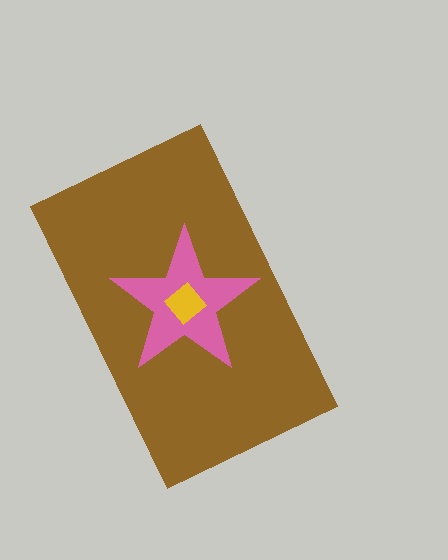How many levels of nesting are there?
3.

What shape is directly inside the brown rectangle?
The pink star.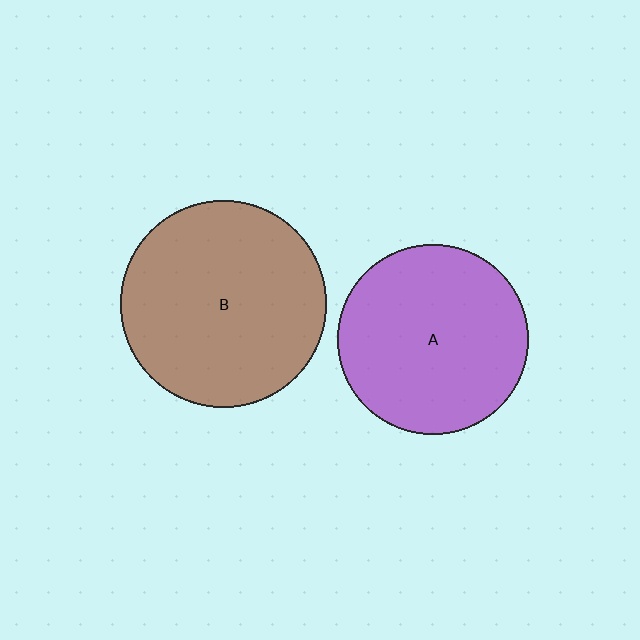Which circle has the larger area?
Circle B (brown).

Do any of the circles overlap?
No, none of the circles overlap.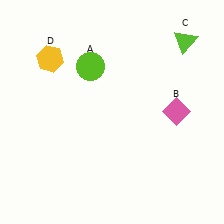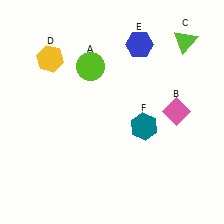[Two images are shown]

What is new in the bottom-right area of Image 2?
A teal hexagon (F) was added in the bottom-right area of Image 2.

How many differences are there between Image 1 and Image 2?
There are 2 differences between the two images.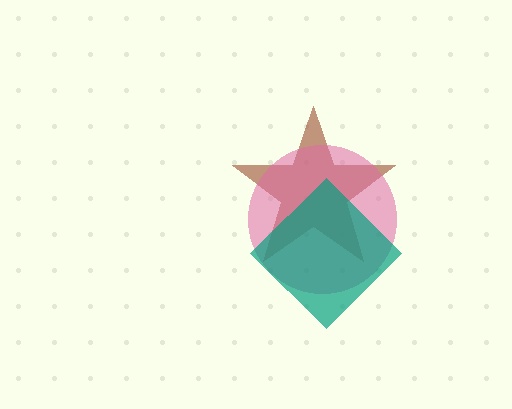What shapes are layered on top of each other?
The layered shapes are: a brown star, a pink circle, a teal diamond.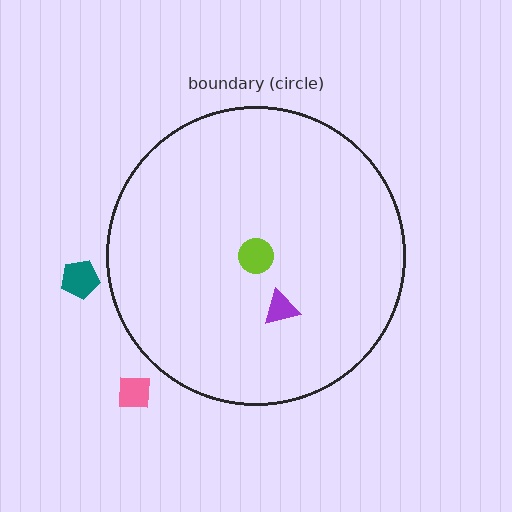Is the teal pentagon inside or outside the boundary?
Outside.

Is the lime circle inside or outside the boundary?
Inside.